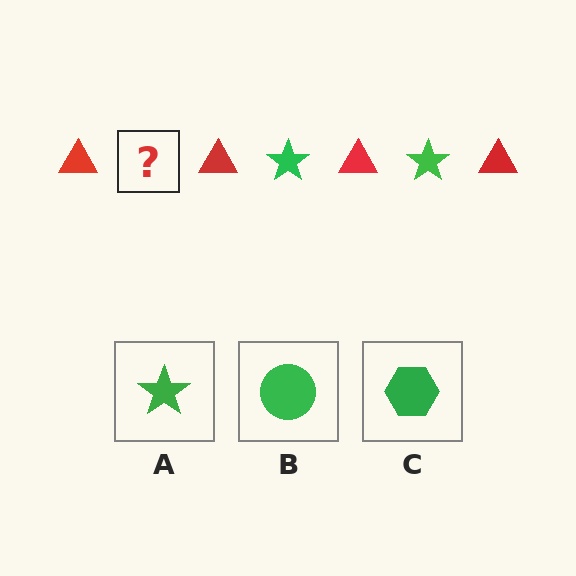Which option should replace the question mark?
Option A.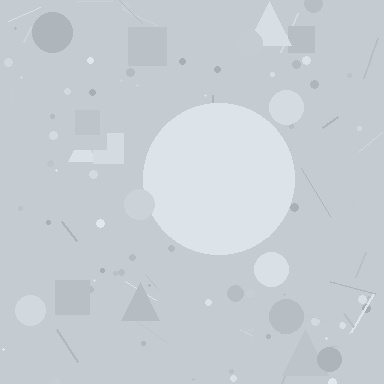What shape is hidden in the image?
A circle is hidden in the image.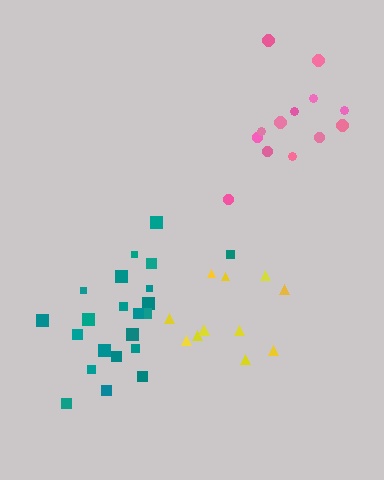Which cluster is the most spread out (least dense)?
Pink.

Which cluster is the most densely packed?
Yellow.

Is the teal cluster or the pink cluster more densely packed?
Teal.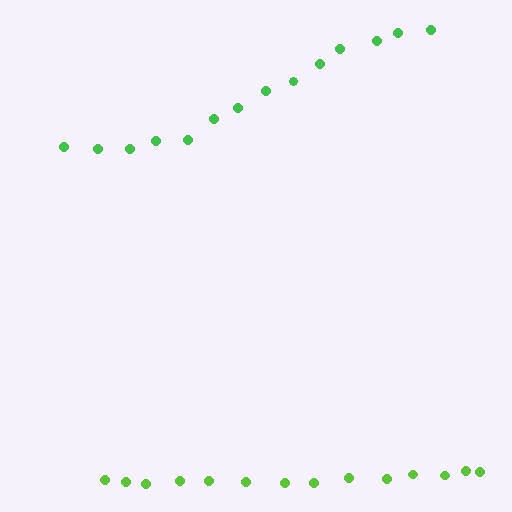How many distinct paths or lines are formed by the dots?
There are 2 distinct paths.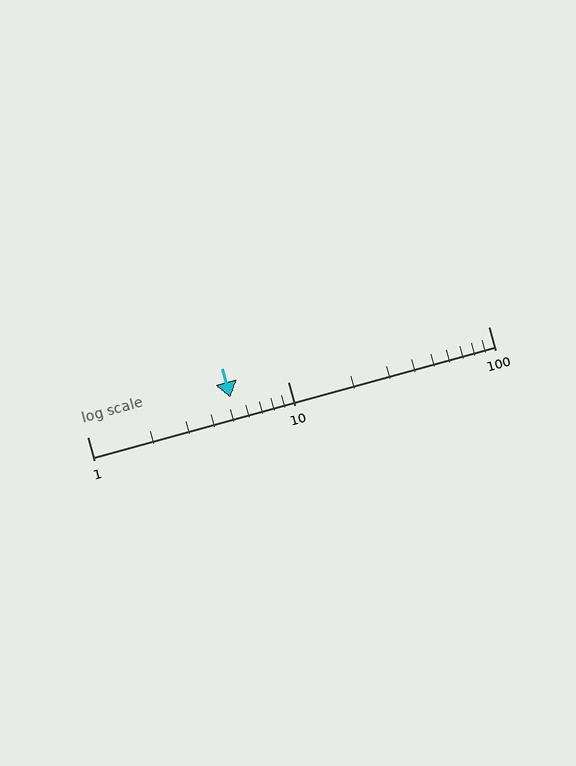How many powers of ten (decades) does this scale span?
The scale spans 2 decades, from 1 to 100.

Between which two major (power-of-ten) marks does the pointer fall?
The pointer is between 1 and 10.